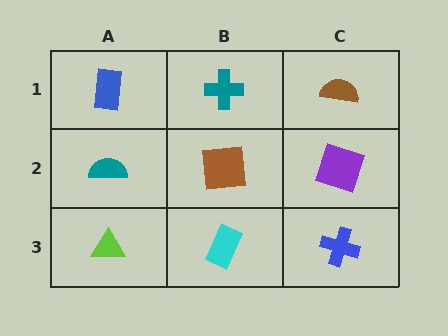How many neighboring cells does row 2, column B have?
4.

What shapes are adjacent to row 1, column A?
A teal semicircle (row 2, column A), a teal cross (row 1, column B).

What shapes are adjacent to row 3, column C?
A purple square (row 2, column C), a cyan rectangle (row 3, column B).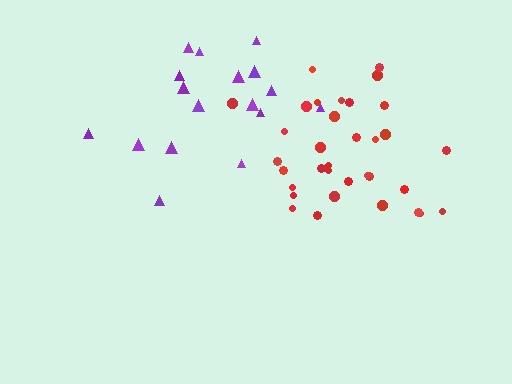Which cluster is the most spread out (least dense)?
Purple.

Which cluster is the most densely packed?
Red.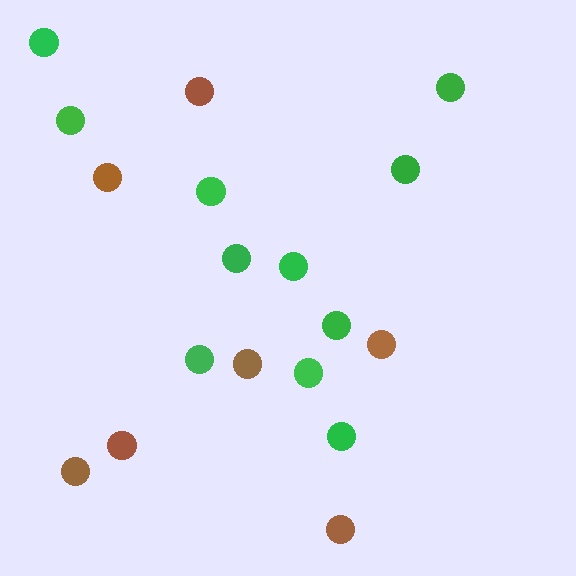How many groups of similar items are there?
There are 2 groups: one group of brown circles (7) and one group of green circles (11).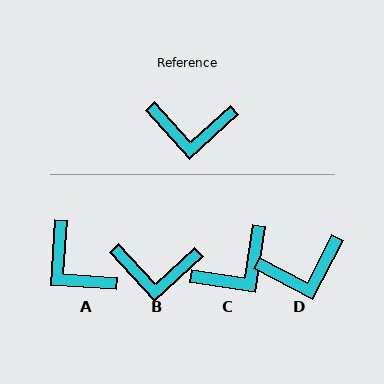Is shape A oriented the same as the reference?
No, it is off by about 46 degrees.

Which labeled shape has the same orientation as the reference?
B.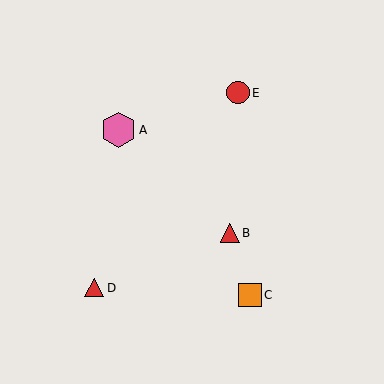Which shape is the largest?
The pink hexagon (labeled A) is the largest.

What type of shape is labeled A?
Shape A is a pink hexagon.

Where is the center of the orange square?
The center of the orange square is at (250, 295).